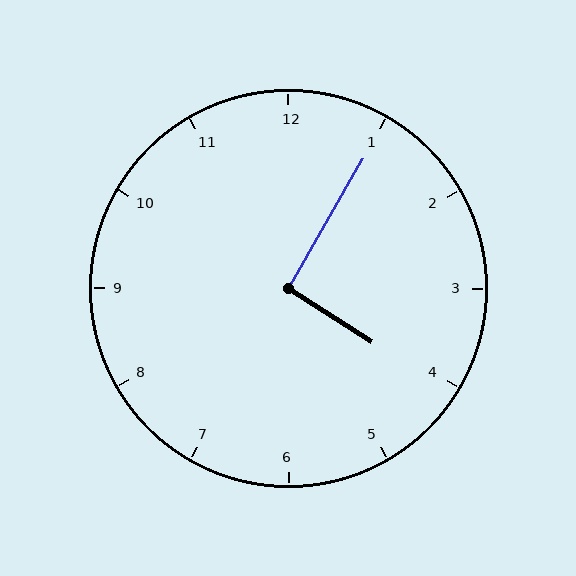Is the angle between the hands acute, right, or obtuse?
It is right.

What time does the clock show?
4:05.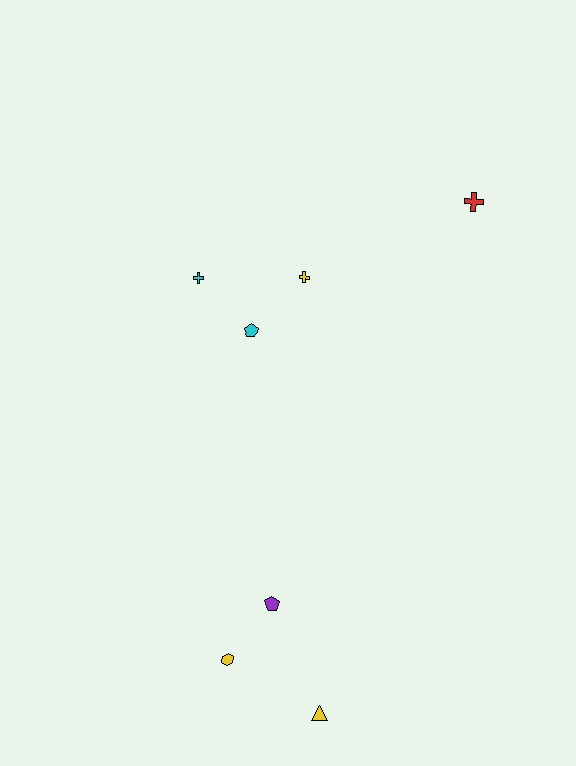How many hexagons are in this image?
There is 1 hexagon.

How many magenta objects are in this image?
There are no magenta objects.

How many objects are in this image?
There are 7 objects.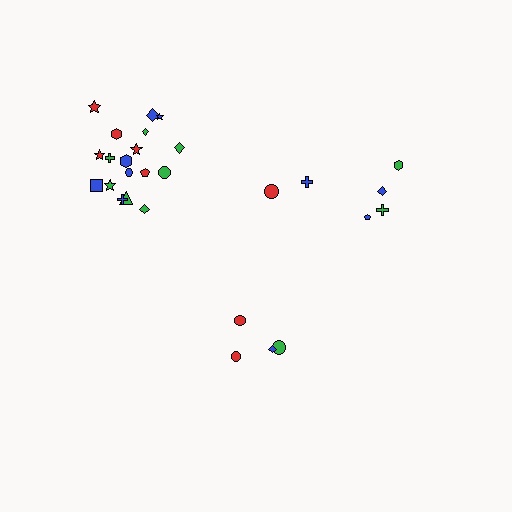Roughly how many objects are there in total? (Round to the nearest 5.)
Roughly 30 objects in total.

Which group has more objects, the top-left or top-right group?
The top-left group.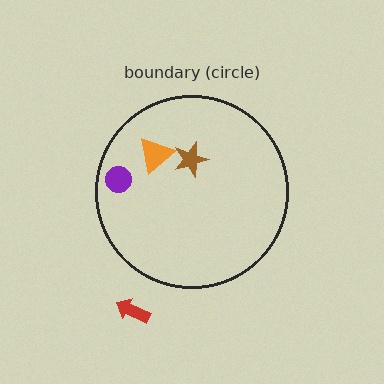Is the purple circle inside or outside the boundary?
Inside.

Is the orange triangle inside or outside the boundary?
Inside.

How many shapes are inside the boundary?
3 inside, 1 outside.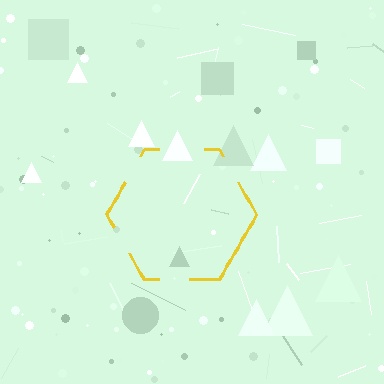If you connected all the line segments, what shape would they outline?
They would outline a hexagon.